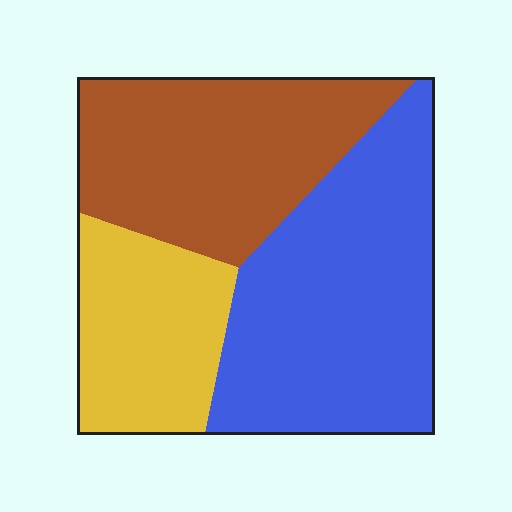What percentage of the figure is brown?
Brown covers 34% of the figure.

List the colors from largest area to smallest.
From largest to smallest: blue, brown, yellow.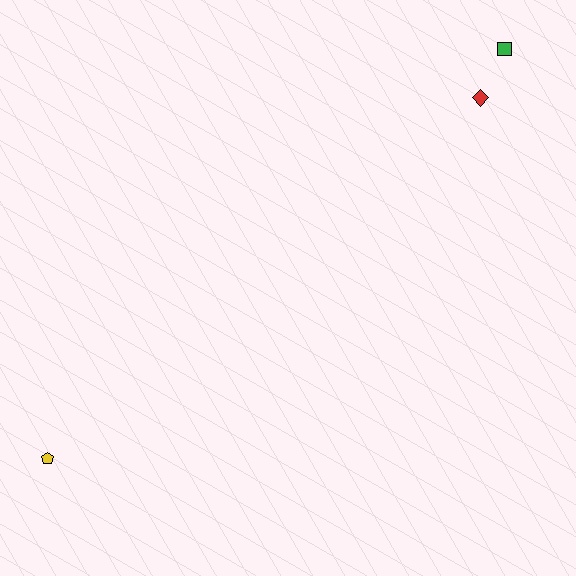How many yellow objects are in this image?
There is 1 yellow object.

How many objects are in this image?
There are 3 objects.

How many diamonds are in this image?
There is 1 diamond.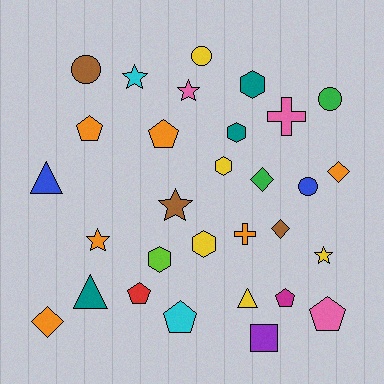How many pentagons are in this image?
There are 6 pentagons.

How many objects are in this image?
There are 30 objects.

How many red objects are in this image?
There is 1 red object.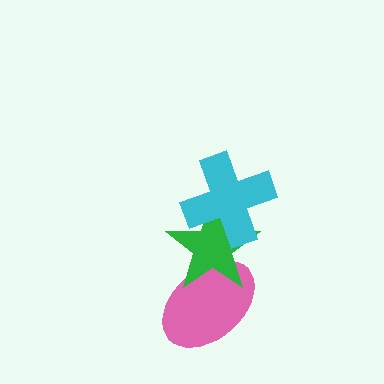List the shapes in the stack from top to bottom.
From top to bottom: the cyan cross, the green star, the pink ellipse.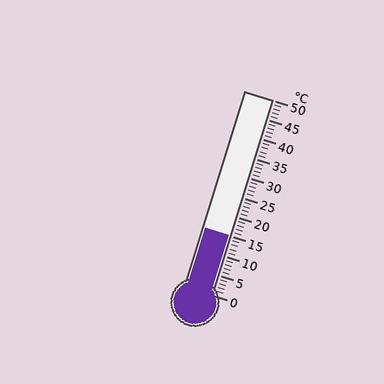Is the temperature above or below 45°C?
The temperature is below 45°C.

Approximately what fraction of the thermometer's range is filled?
The thermometer is filled to approximately 30% of its range.